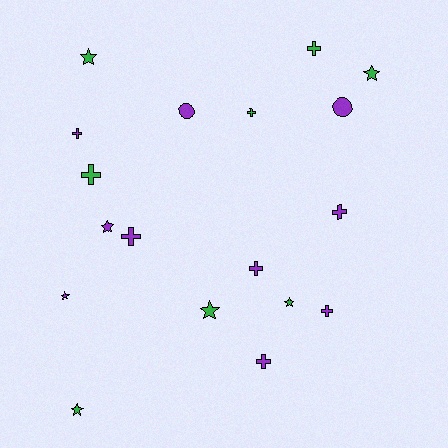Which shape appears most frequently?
Cross, with 9 objects.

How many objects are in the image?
There are 18 objects.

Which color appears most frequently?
Purple, with 10 objects.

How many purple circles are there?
There are 2 purple circles.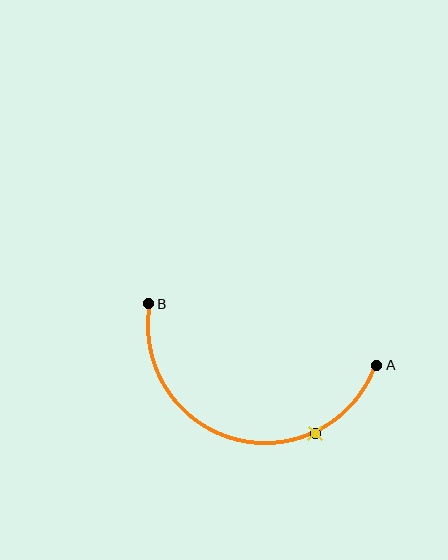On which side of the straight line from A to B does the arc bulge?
The arc bulges below the straight line connecting A and B.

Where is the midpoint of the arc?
The arc midpoint is the point on the curve farthest from the straight line joining A and B. It sits below that line.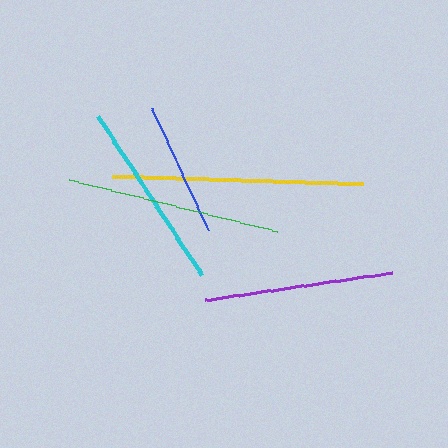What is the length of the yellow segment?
The yellow segment is approximately 251 pixels long.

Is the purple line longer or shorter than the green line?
The green line is longer than the purple line.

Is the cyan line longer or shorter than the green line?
The green line is longer than the cyan line.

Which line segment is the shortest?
The blue line is the shortest at approximately 134 pixels.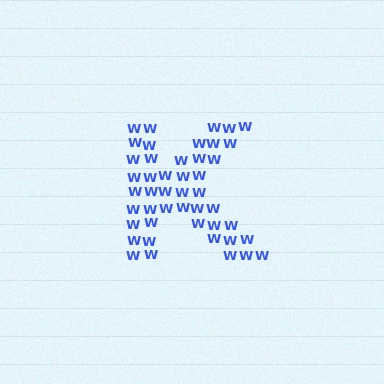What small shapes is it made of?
It is made of small letter W's.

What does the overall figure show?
The overall figure shows the letter K.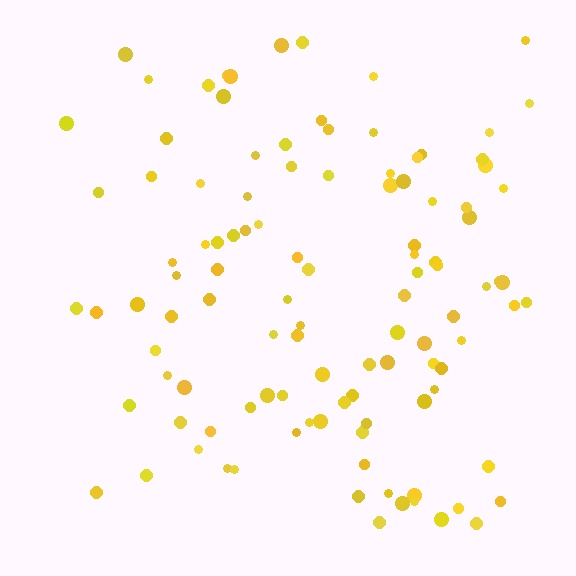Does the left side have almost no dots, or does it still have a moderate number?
Still a moderate number, just noticeably fewer than the right.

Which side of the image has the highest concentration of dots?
The right.